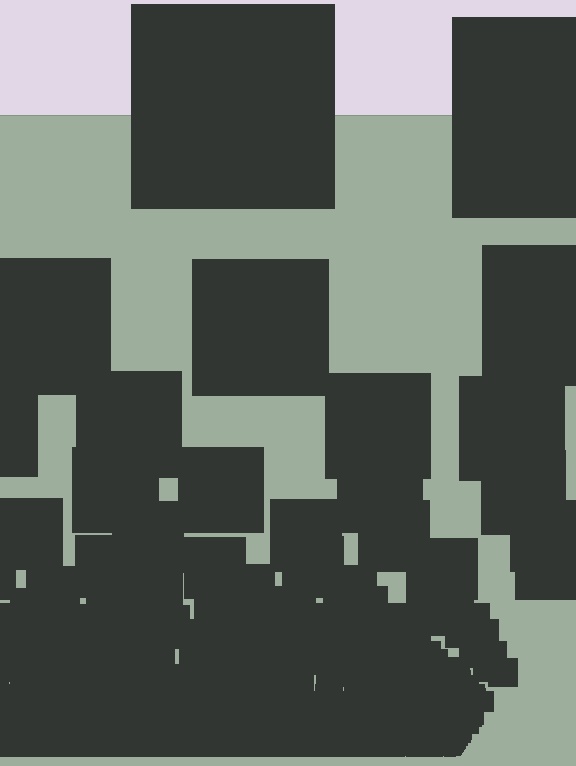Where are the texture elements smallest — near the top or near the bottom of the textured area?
Near the bottom.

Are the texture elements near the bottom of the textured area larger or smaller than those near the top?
Smaller. The gradient is inverted — elements near the bottom are smaller and denser.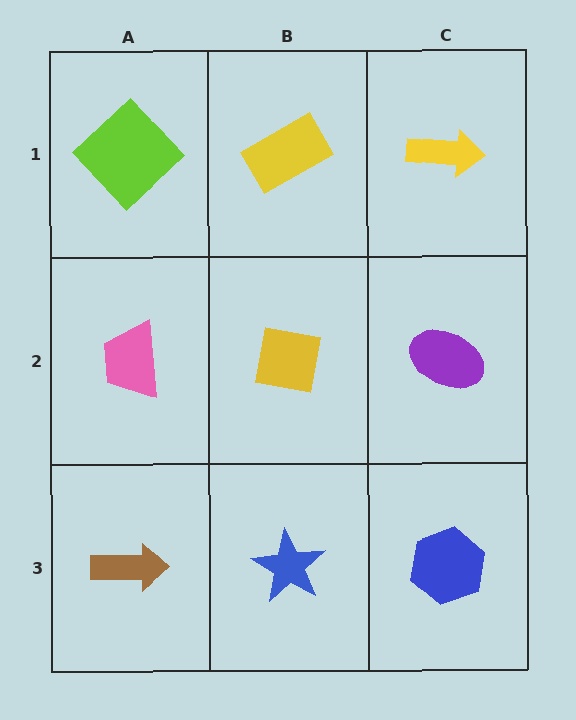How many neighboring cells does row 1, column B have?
3.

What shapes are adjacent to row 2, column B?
A yellow rectangle (row 1, column B), a blue star (row 3, column B), a pink trapezoid (row 2, column A), a purple ellipse (row 2, column C).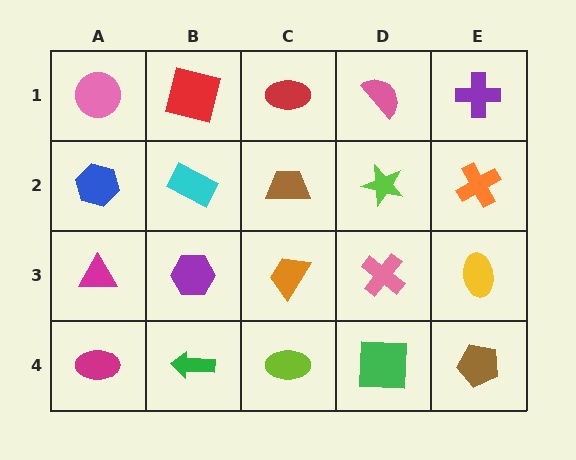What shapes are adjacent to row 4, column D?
A pink cross (row 3, column D), a lime ellipse (row 4, column C), a brown pentagon (row 4, column E).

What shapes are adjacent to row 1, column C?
A brown trapezoid (row 2, column C), a red square (row 1, column B), a pink semicircle (row 1, column D).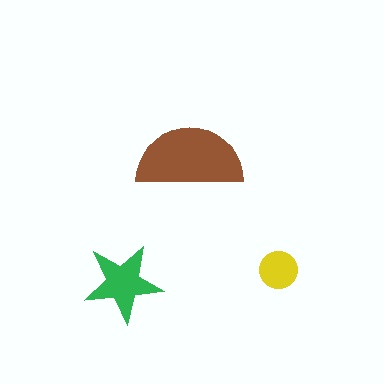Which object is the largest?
The brown semicircle.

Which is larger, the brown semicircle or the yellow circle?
The brown semicircle.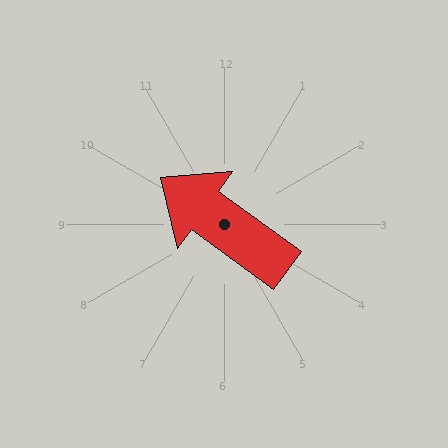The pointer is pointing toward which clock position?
Roughly 10 o'clock.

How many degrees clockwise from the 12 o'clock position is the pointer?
Approximately 306 degrees.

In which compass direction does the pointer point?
Northwest.